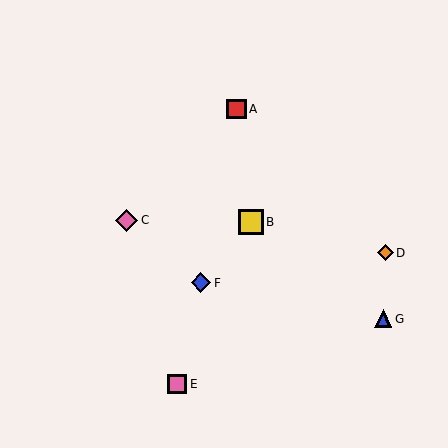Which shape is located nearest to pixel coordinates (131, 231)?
The pink diamond (labeled C) at (127, 220) is nearest to that location.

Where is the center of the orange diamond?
The center of the orange diamond is at (386, 253).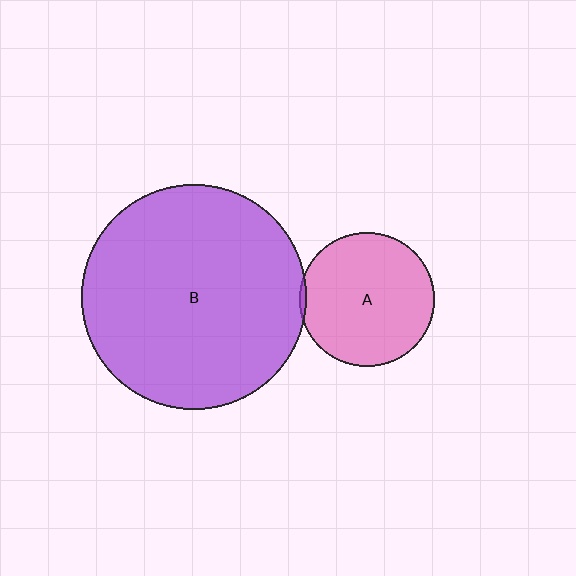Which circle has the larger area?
Circle B (purple).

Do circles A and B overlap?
Yes.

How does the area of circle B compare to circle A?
Approximately 2.8 times.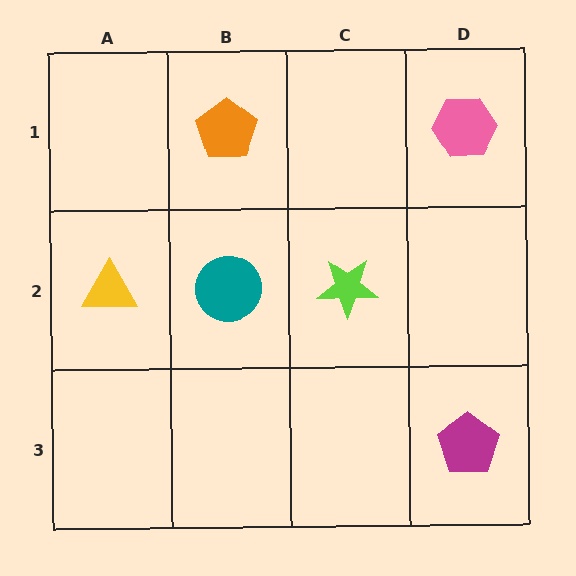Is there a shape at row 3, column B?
No, that cell is empty.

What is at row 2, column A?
A yellow triangle.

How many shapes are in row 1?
2 shapes.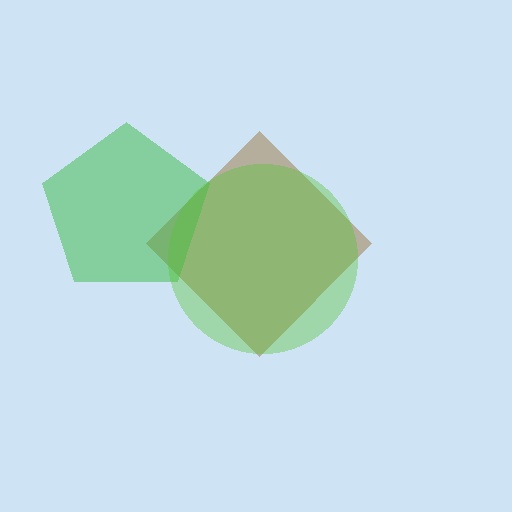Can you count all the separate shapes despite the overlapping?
Yes, there are 3 separate shapes.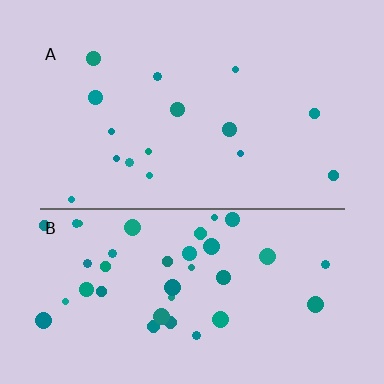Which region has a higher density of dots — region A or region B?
B (the bottom).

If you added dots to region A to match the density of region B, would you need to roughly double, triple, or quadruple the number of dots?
Approximately double.